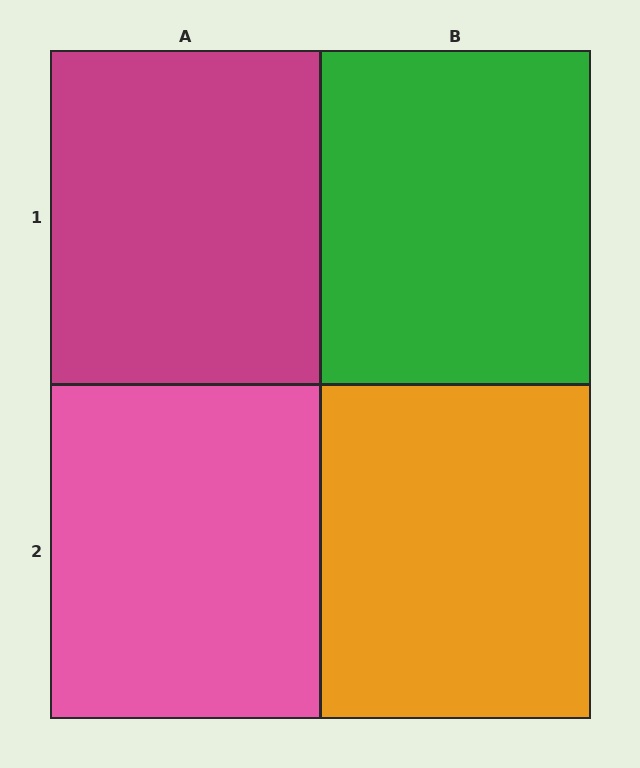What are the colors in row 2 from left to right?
Pink, orange.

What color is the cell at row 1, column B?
Green.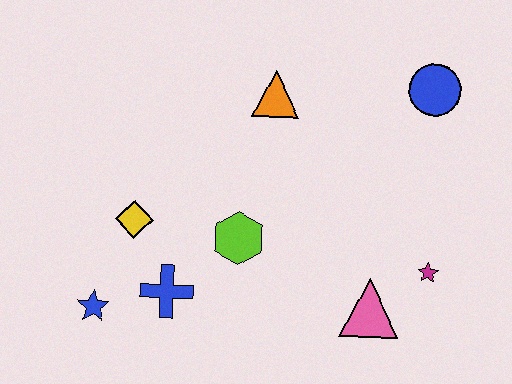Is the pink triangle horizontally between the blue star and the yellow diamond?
No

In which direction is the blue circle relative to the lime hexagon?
The blue circle is to the right of the lime hexagon.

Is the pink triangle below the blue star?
No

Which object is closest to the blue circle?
The orange triangle is closest to the blue circle.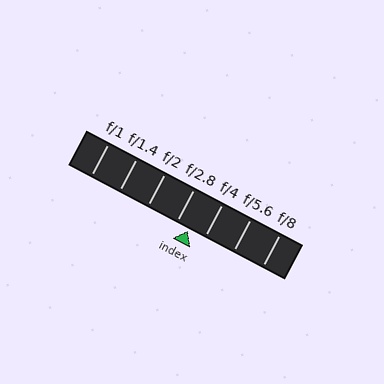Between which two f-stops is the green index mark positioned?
The index mark is between f/2.8 and f/4.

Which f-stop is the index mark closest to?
The index mark is closest to f/2.8.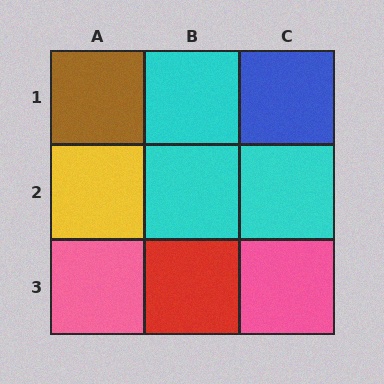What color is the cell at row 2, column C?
Cyan.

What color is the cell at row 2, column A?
Yellow.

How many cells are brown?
1 cell is brown.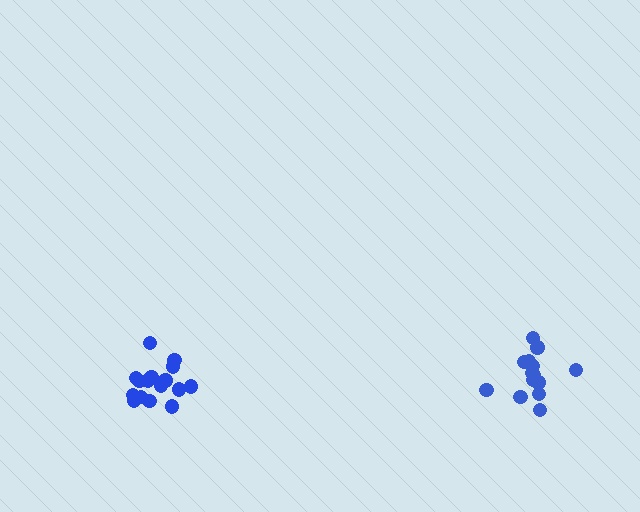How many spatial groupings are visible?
There are 2 spatial groupings.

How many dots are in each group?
Group 1: 14 dots, Group 2: 16 dots (30 total).